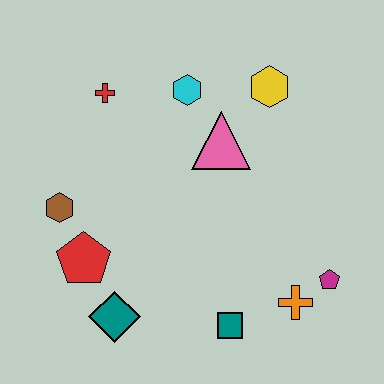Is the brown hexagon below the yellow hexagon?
Yes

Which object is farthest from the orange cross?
The red cross is farthest from the orange cross.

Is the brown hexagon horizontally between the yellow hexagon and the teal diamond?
No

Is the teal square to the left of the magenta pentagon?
Yes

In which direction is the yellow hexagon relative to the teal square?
The yellow hexagon is above the teal square.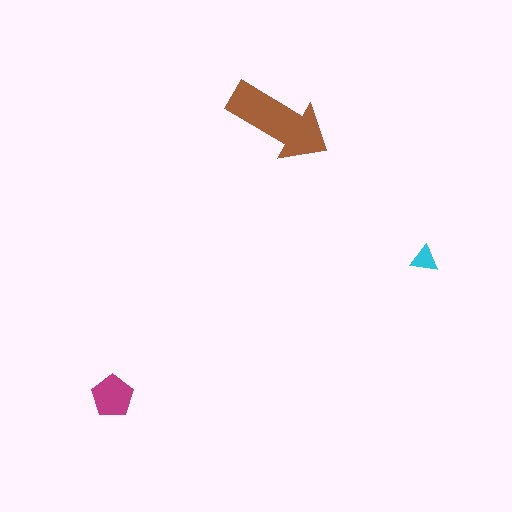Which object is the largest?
The brown arrow.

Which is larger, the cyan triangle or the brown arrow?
The brown arrow.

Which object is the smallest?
The cyan triangle.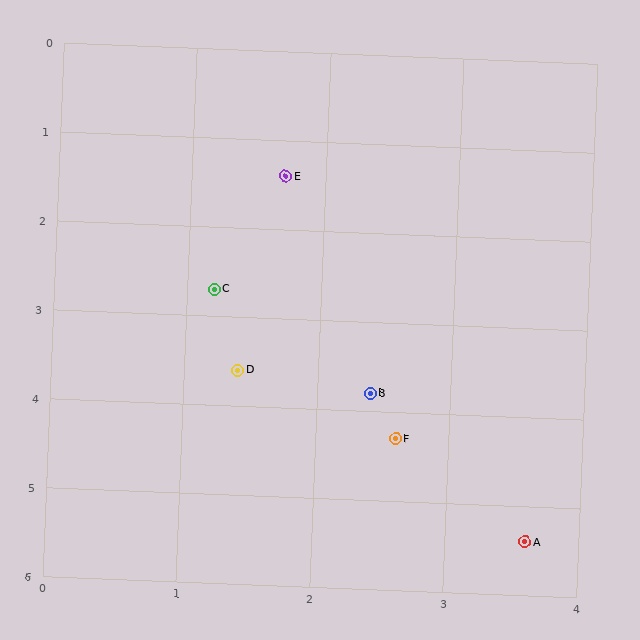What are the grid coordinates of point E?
Point E is at approximately (1.7, 1.4).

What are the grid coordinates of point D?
Point D is at approximately (1.4, 3.6).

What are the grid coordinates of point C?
Point C is at approximately (1.2, 2.7).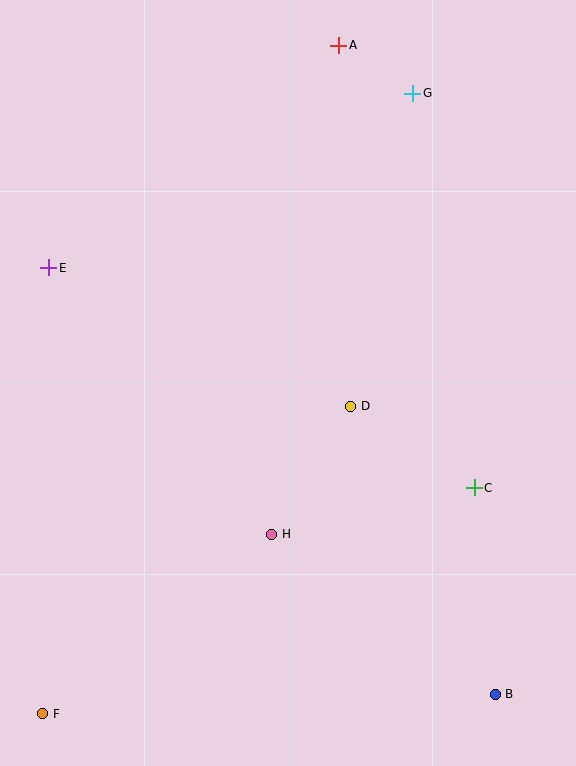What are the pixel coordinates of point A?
Point A is at (339, 45).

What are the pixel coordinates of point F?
Point F is at (43, 714).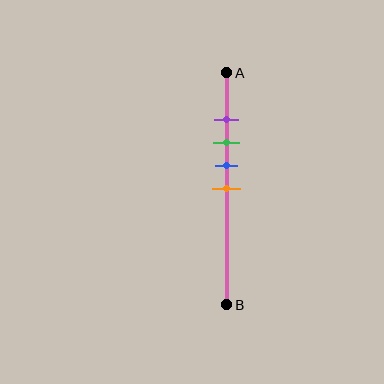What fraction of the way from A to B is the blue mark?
The blue mark is approximately 40% (0.4) of the way from A to B.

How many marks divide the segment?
There are 4 marks dividing the segment.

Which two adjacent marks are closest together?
The purple and green marks are the closest adjacent pair.